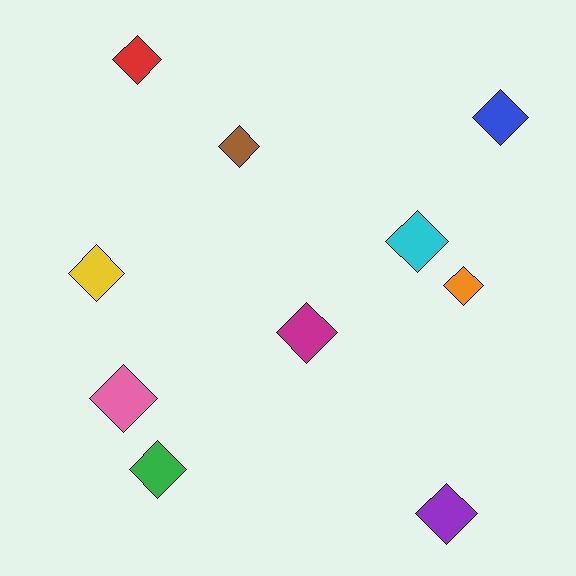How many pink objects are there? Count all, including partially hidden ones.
There is 1 pink object.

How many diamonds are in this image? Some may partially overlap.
There are 10 diamonds.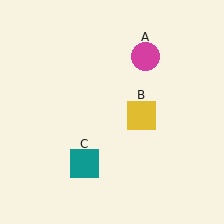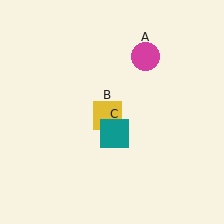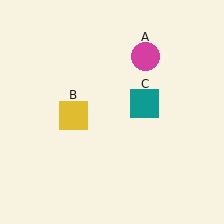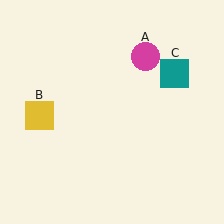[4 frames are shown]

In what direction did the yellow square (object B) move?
The yellow square (object B) moved left.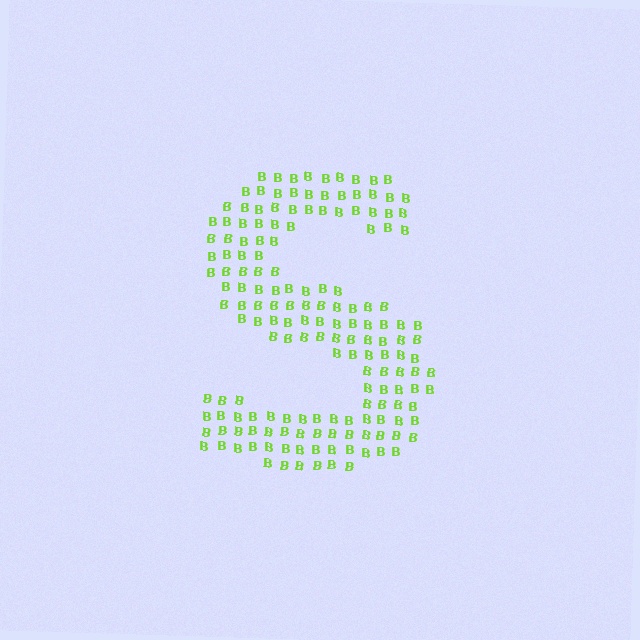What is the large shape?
The large shape is the letter S.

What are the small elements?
The small elements are letter B's.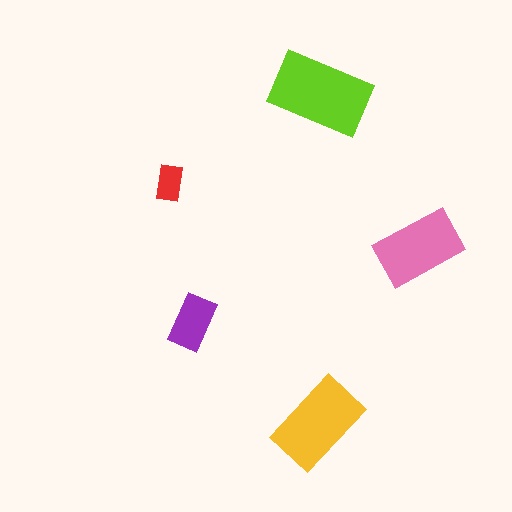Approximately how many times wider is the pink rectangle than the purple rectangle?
About 1.5 times wider.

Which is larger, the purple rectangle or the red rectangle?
The purple one.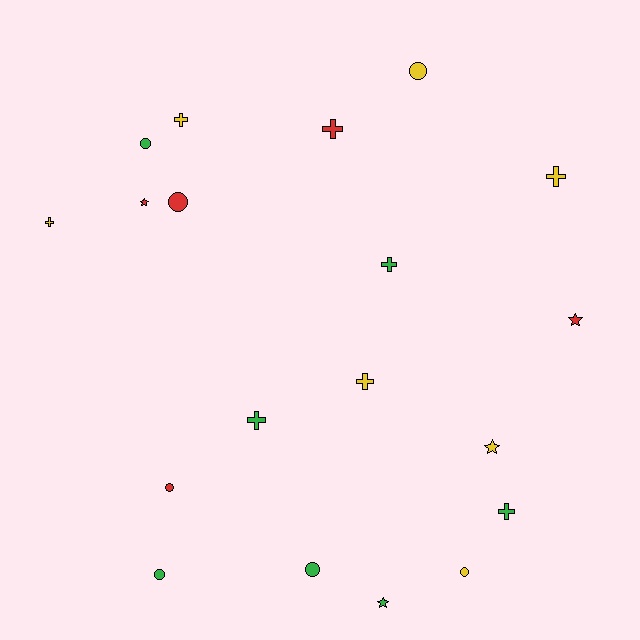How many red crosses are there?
There is 1 red cross.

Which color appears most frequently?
Yellow, with 7 objects.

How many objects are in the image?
There are 19 objects.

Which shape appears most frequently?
Cross, with 8 objects.